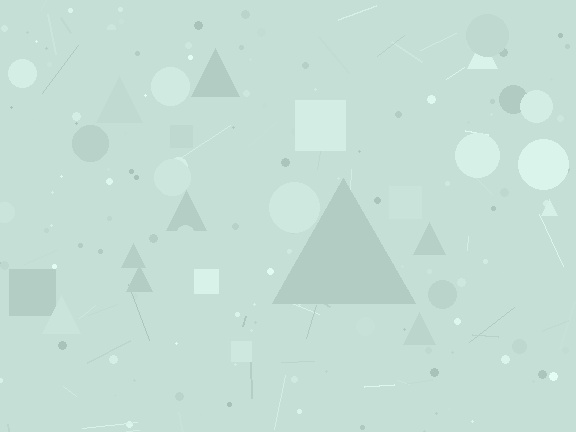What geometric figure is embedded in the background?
A triangle is embedded in the background.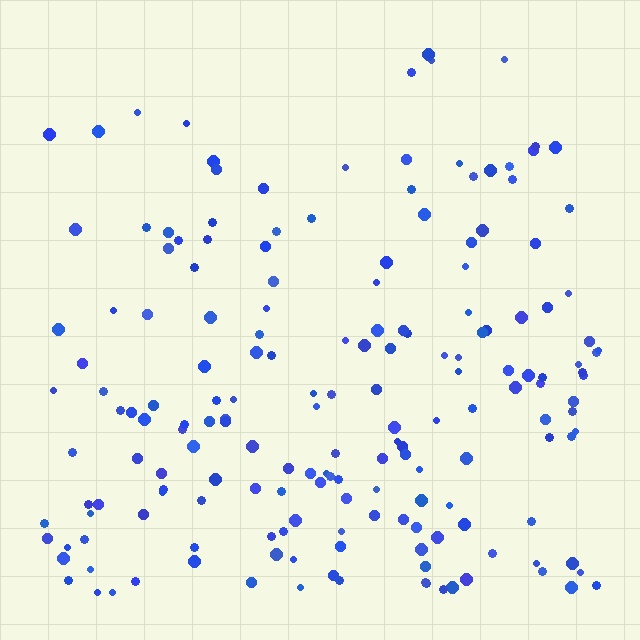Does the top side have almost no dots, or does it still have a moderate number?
Still a moderate number, just noticeably fewer than the bottom.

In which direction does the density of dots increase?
From top to bottom, with the bottom side densest.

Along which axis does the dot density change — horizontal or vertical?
Vertical.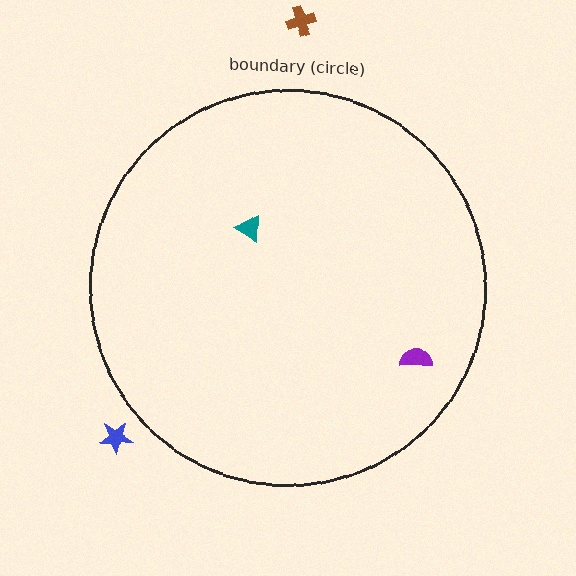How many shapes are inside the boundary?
2 inside, 2 outside.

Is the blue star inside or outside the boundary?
Outside.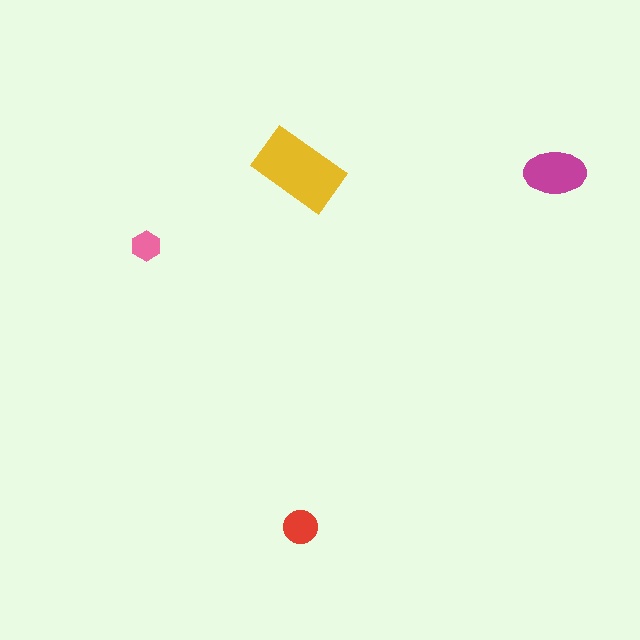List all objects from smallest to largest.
The pink hexagon, the red circle, the magenta ellipse, the yellow rectangle.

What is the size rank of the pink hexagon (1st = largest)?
4th.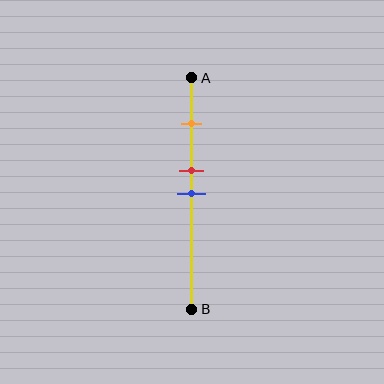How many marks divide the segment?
There are 3 marks dividing the segment.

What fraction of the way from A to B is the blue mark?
The blue mark is approximately 50% (0.5) of the way from A to B.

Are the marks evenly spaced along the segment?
No, the marks are not evenly spaced.